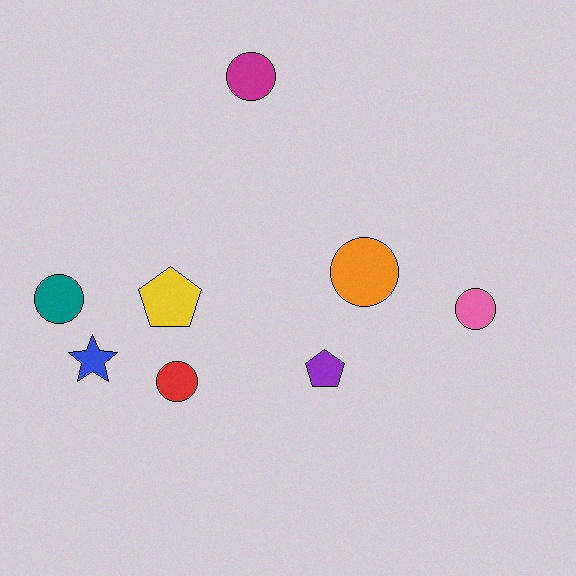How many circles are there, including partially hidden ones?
There are 5 circles.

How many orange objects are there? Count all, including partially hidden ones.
There is 1 orange object.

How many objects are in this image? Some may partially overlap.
There are 8 objects.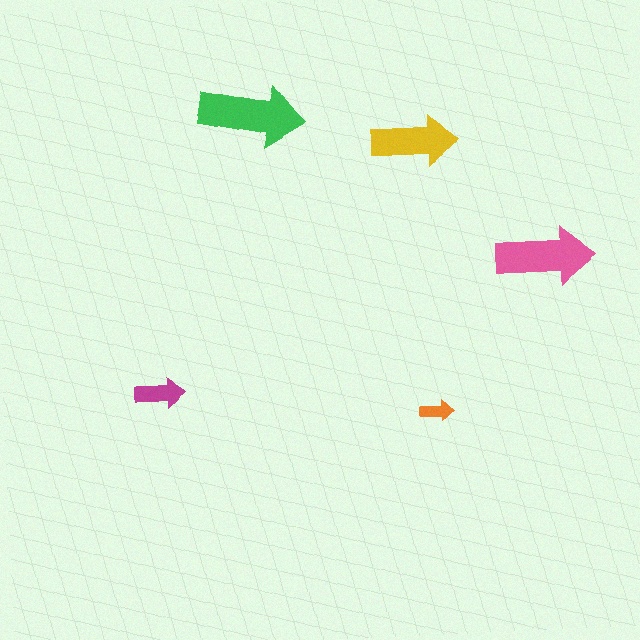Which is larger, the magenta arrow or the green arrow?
The green one.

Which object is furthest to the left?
The magenta arrow is leftmost.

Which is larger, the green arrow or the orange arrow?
The green one.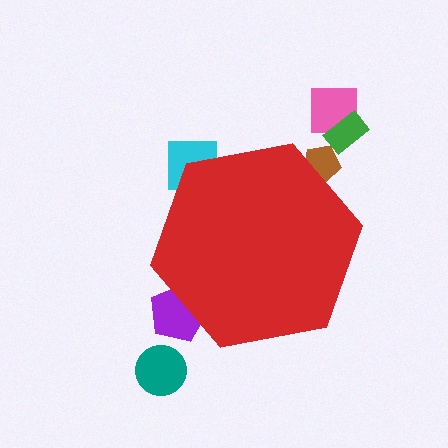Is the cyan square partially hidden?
Yes, the cyan square is partially hidden behind the red hexagon.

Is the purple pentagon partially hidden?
Yes, the purple pentagon is partially hidden behind the red hexagon.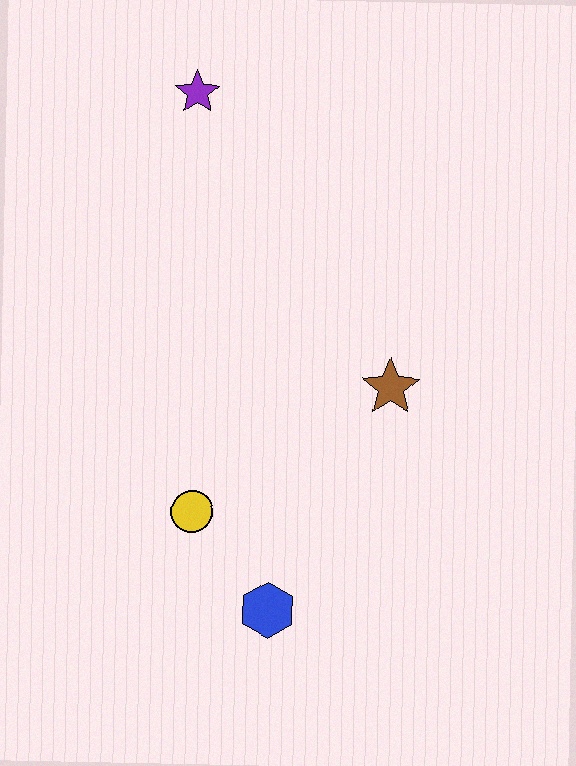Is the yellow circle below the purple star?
Yes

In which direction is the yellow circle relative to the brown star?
The yellow circle is to the left of the brown star.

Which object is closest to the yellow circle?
The blue hexagon is closest to the yellow circle.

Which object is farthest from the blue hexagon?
The purple star is farthest from the blue hexagon.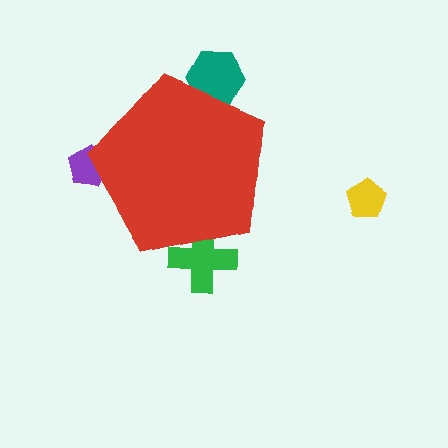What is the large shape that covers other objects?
A red pentagon.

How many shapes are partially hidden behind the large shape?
3 shapes are partially hidden.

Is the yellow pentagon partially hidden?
No, the yellow pentagon is fully visible.